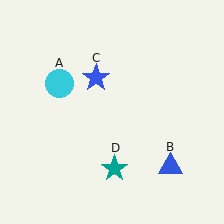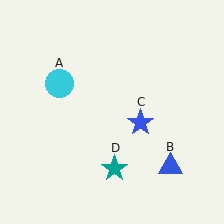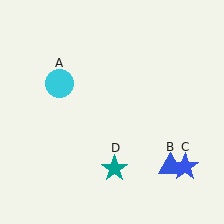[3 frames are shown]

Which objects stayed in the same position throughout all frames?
Cyan circle (object A) and blue triangle (object B) and teal star (object D) remained stationary.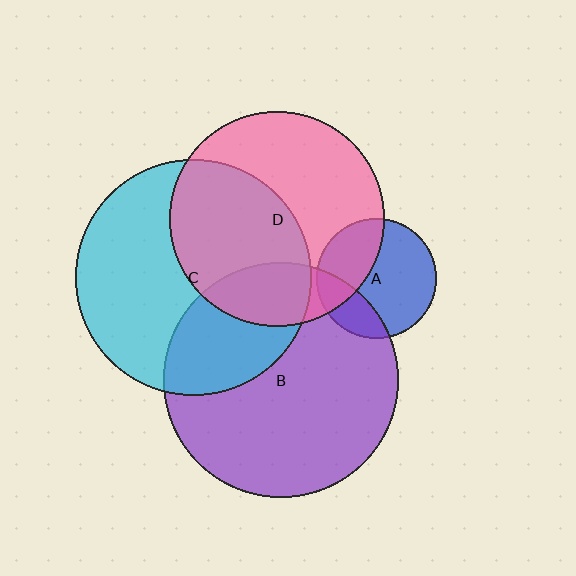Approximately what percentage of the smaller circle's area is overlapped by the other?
Approximately 20%.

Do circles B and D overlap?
Yes.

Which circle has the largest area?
Circle C (cyan).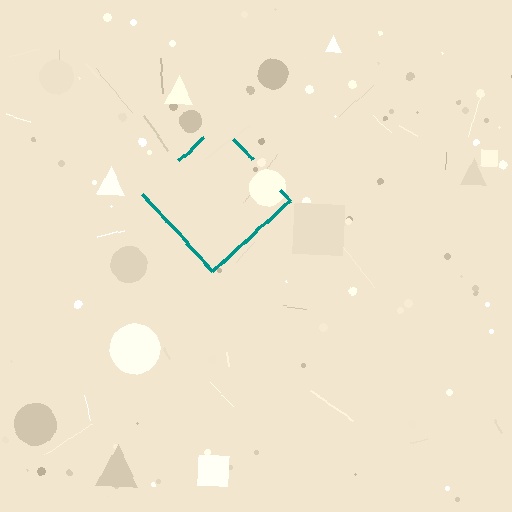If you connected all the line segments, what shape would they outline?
They would outline a diamond.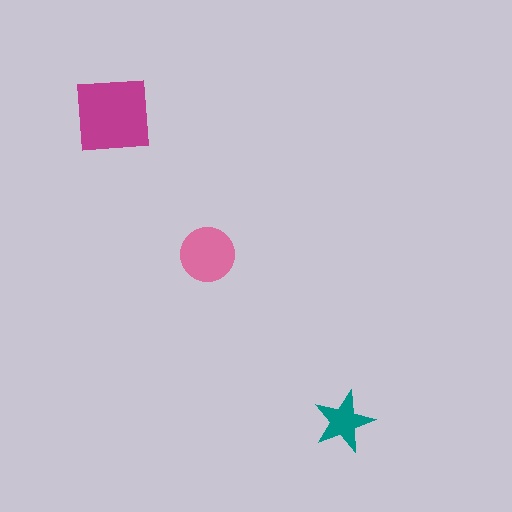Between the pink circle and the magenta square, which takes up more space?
The magenta square.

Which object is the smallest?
The teal star.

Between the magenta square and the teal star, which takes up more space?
The magenta square.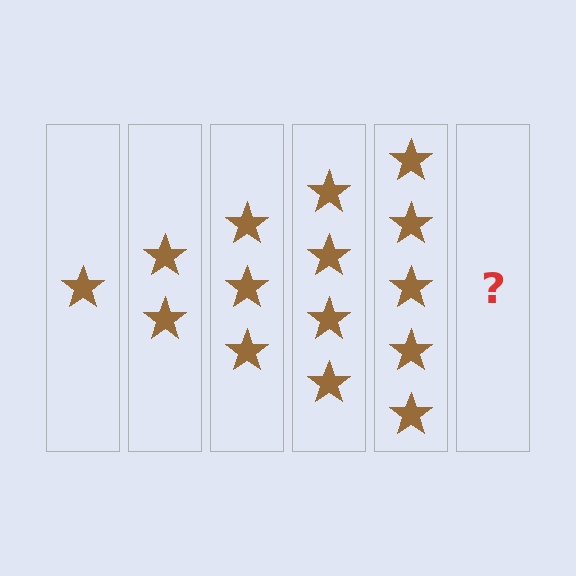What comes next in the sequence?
The next element should be 6 stars.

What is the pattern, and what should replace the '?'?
The pattern is that each step adds one more star. The '?' should be 6 stars.